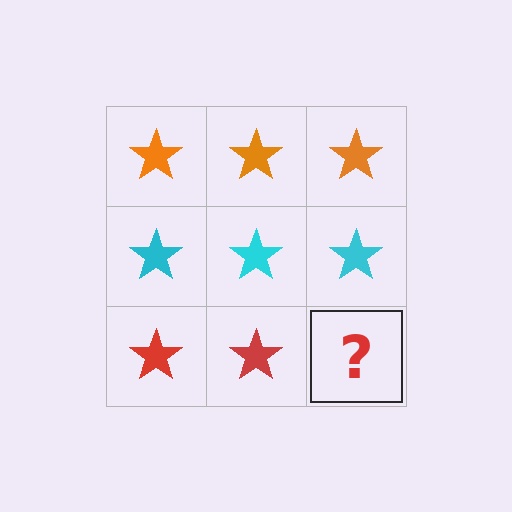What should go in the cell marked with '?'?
The missing cell should contain a red star.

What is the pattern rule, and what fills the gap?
The rule is that each row has a consistent color. The gap should be filled with a red star.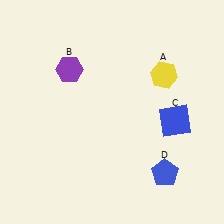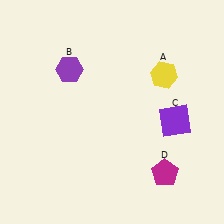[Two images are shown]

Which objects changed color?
C changed from blue to purple. D changed from blue to magenta.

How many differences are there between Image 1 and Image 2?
There are 2 differences between the two images.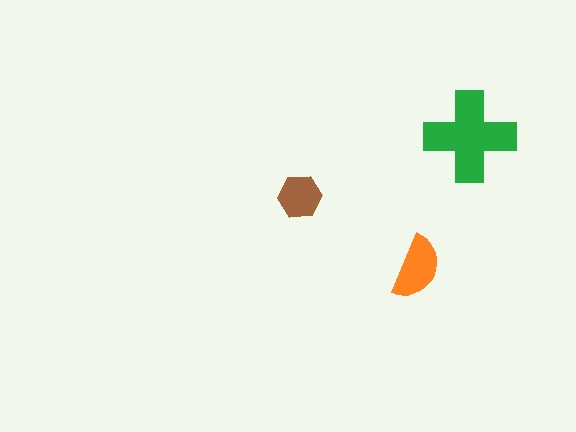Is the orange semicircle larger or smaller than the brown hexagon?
Larger.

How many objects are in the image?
There are 3 objects in the image.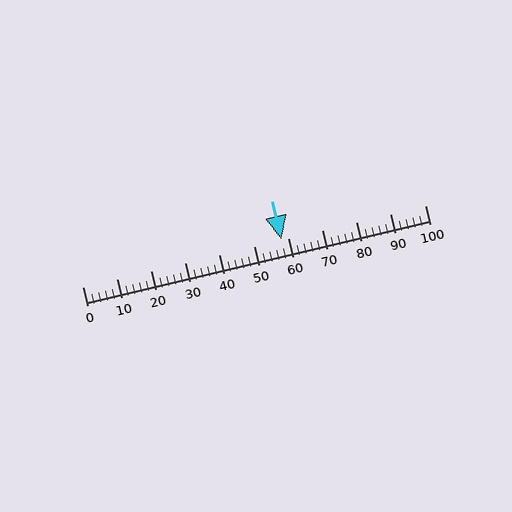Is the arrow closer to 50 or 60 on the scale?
The arrow is closer to 60.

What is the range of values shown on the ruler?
The ruler shows values from 0 to 100.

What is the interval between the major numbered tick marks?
The major tick marks are spaced 10 units apart.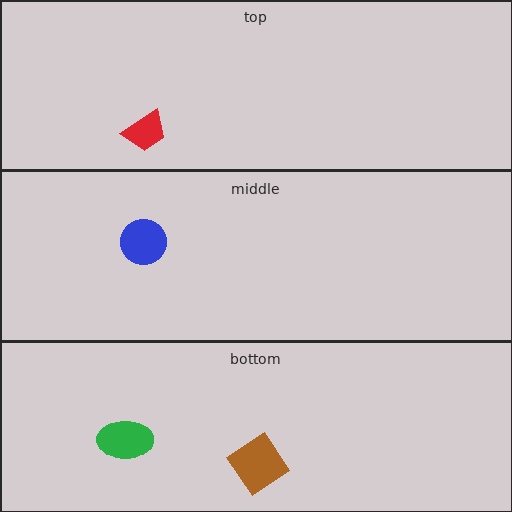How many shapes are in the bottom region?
2.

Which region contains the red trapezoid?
The top region.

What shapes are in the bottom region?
The brown diamond, the green ellipse.